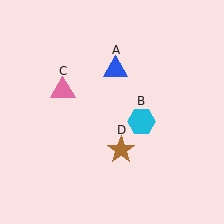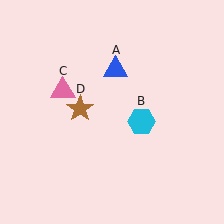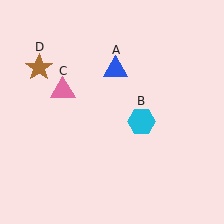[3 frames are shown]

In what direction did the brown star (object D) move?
The brown star (object D) moved up and to the left.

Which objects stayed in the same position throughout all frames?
Blue triangle (object A) and cyan hexagon (object B) and pink triangle (object C) remained stationary.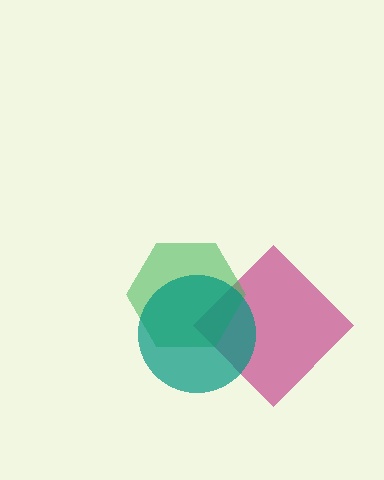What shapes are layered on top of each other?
The layered shapes are: a magenta diamond, a green hexagon, a teal circle.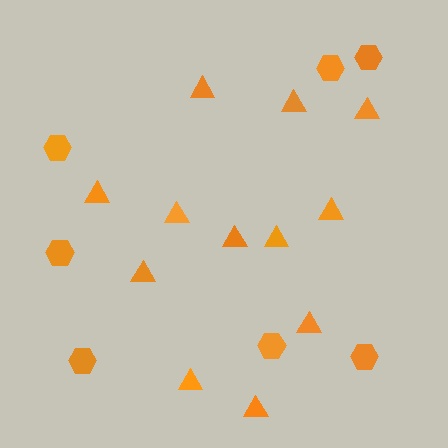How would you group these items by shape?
There are 2 groups: one group of triangles (12) and one group of hexagons (7).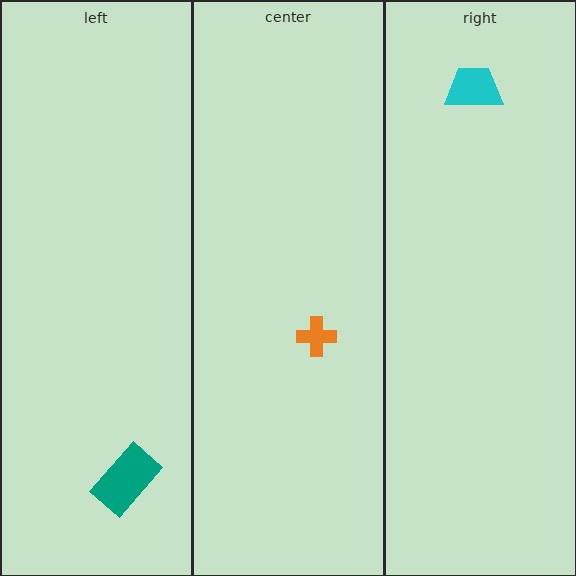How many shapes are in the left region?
1.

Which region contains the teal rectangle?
The left region.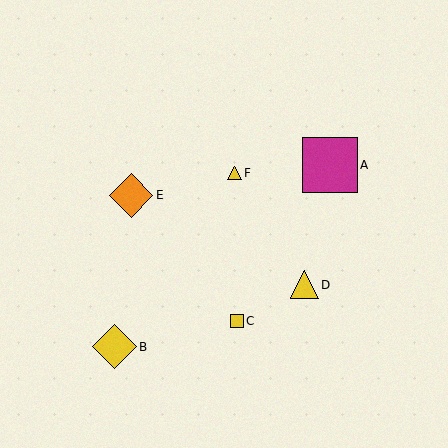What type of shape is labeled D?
Shape D is a yellow triangle.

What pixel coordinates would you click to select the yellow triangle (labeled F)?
Click at (234, 173) to select the yellow triangle F.